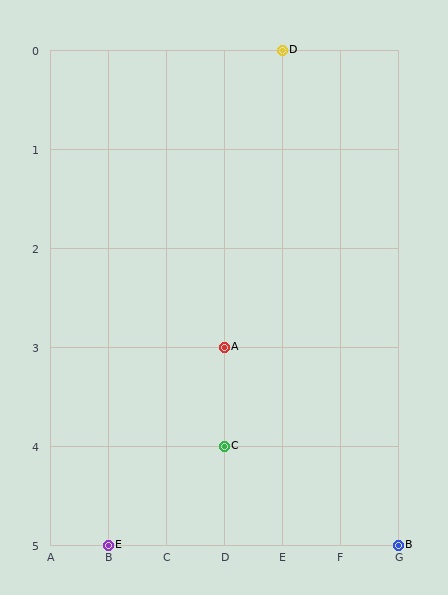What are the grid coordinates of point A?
Point A is at grid coordinates (D, 3).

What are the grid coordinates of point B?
Point B is at grid coordinates (G, 5).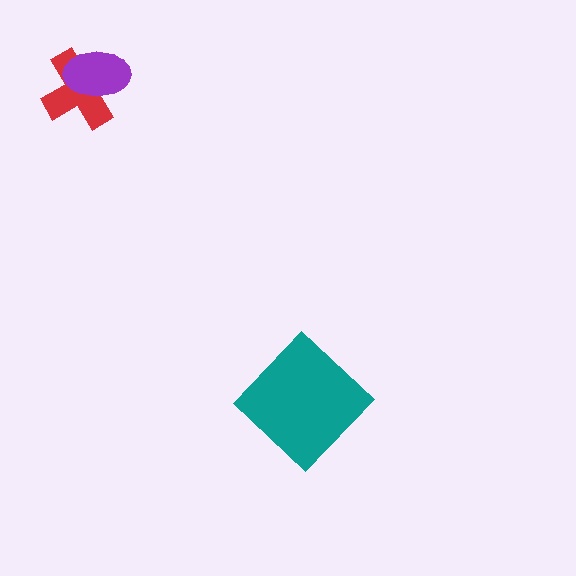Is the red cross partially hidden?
Yes, it is partially covered by another shape.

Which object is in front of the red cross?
The purple ellipse is in front of the red cross.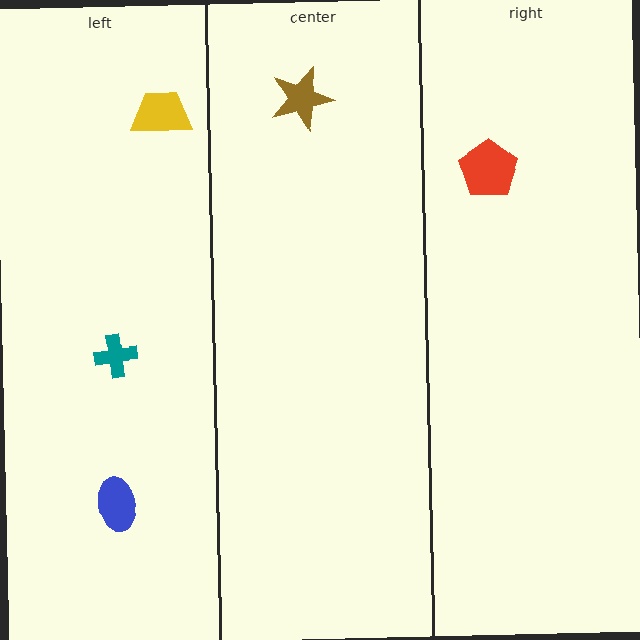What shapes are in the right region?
The red pentagon.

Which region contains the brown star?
The center region.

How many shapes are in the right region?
1.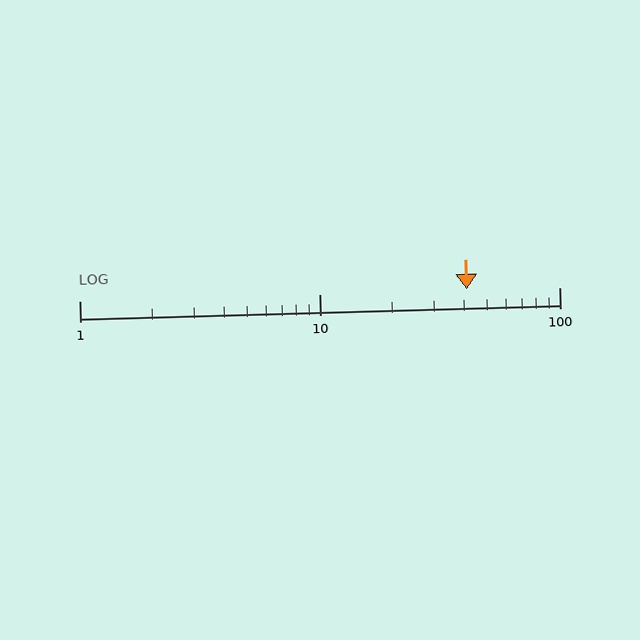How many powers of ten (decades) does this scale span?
The scale spans 2 decades, from 1 to 100.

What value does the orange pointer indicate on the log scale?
The pointer indicates approximately 41.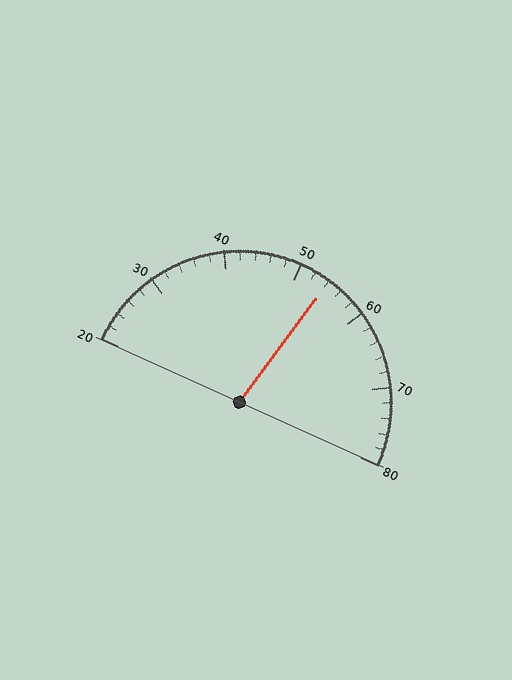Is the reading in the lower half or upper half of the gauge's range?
The reading is in the upper half of the range (20 to 80).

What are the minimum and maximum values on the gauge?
The gauge ranges from 20 to 80.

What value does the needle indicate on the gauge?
The needle indicates approximately 54.